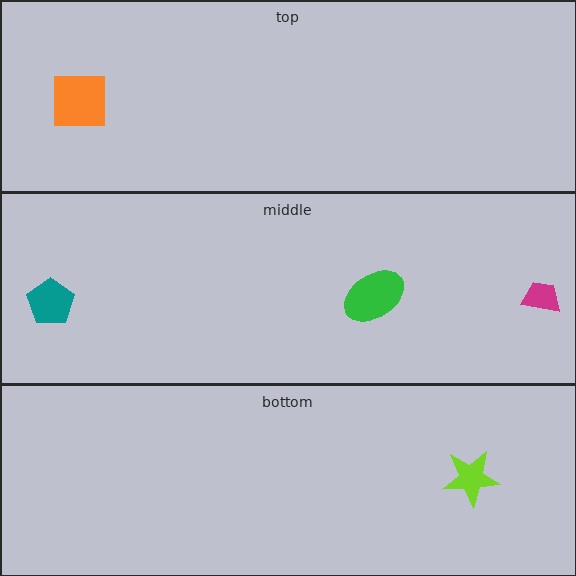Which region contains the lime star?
The bottom region.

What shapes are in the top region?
The orange square.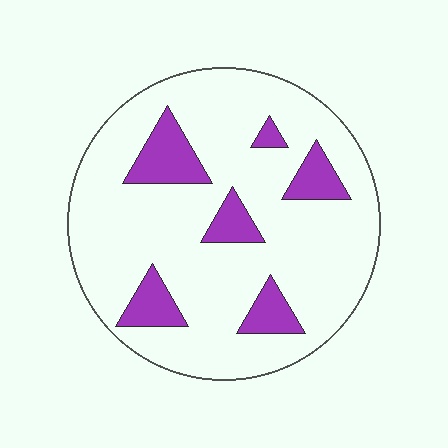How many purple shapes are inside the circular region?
6.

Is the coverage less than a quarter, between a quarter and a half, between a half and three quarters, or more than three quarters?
Less than a quarter.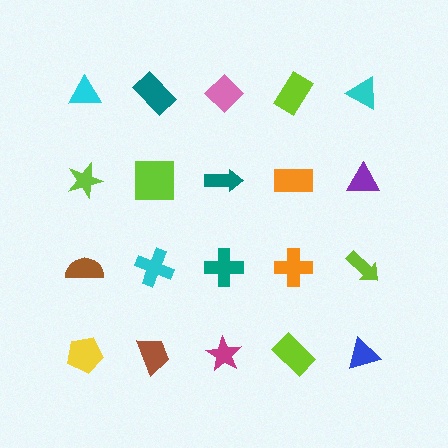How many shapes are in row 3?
5 shapes.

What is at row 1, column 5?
A cyan triangle.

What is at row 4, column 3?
A magenta star.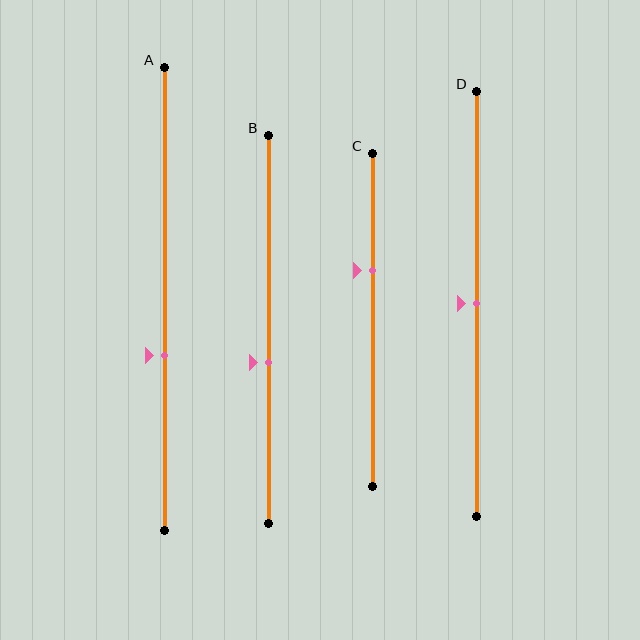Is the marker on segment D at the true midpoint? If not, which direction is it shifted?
Yes, the marker on segment D is at the true midpoint.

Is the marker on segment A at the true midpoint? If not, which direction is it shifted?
No, the marker on segment A is shifted downward by about 12% of the segment length.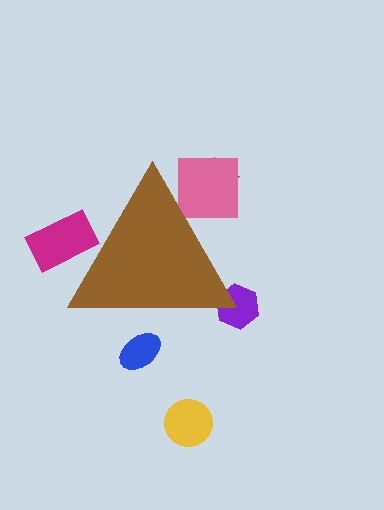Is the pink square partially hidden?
Yes, the pink square is partially hidden behind the brown triangle.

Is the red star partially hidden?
Yes, the red star is partially hidden behind the brown triangle.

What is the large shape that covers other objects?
A brown triangle.